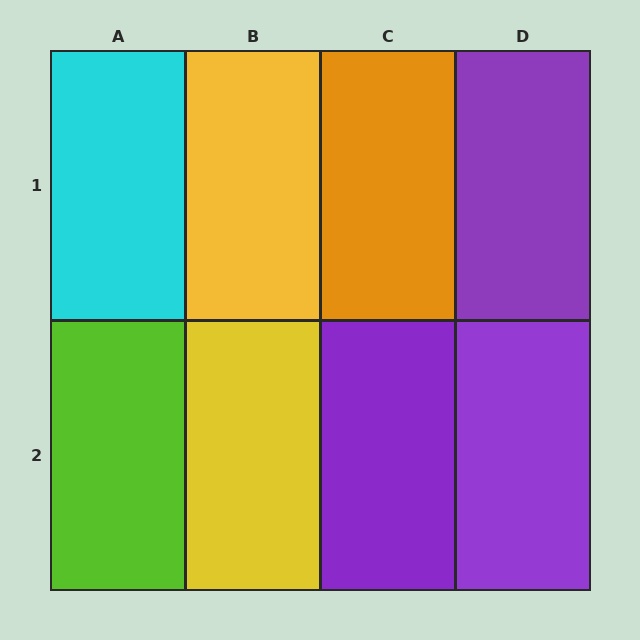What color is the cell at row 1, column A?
Cyan.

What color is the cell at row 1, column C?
Orange.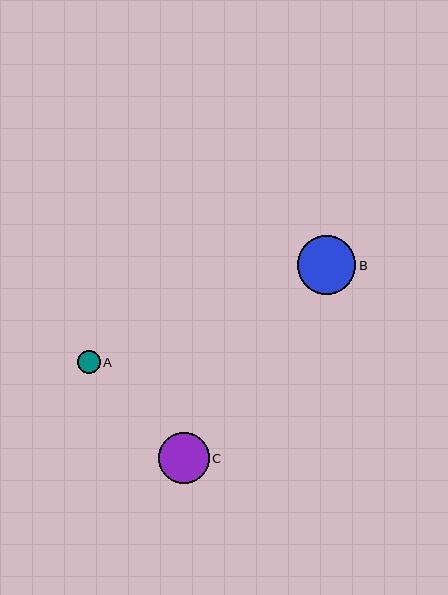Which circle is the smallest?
Circle A is the smallest with a size of approximately 23 pixels.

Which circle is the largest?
Circle B is the largest with a size of approximately 59 pixels.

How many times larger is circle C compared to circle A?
Circle C is approximately 2.2 times the size of circle A.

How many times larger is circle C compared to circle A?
Circle C is approximately 2.2 times the size of circle A.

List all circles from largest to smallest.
From largest to smallest: B, C, A.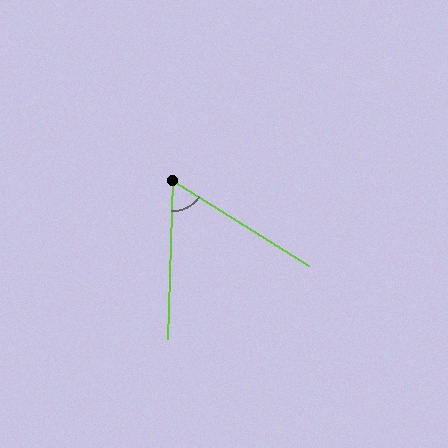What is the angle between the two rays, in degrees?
Approximately 60 degrees.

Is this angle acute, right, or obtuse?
It is acute.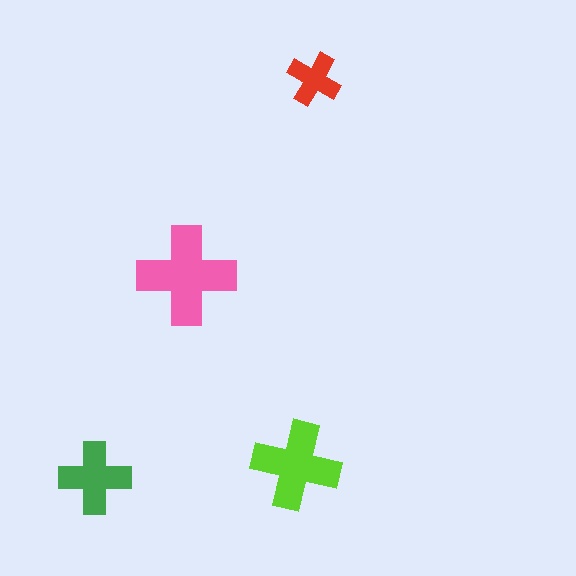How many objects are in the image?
There are 4 objects in the image.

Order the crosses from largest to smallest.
the pink one, the lime one, the green one, the red one.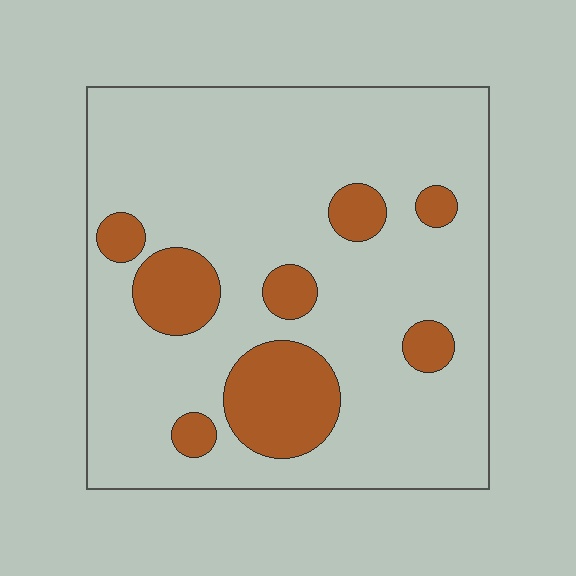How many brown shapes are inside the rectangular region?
8.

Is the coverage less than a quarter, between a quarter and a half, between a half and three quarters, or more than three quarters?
Less than a quarter.